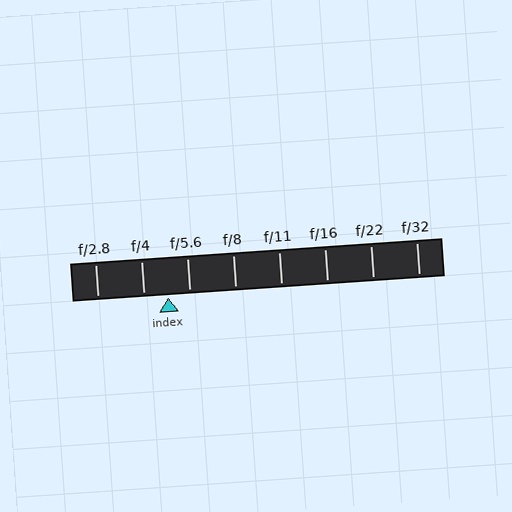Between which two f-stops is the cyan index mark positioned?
The index mark is between f/4 and f/5.6.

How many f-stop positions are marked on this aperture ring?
There are 8 f-stop positions marked.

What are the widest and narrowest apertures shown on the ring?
The widest aperture shown is f/2.8 and the narrowest is f/32.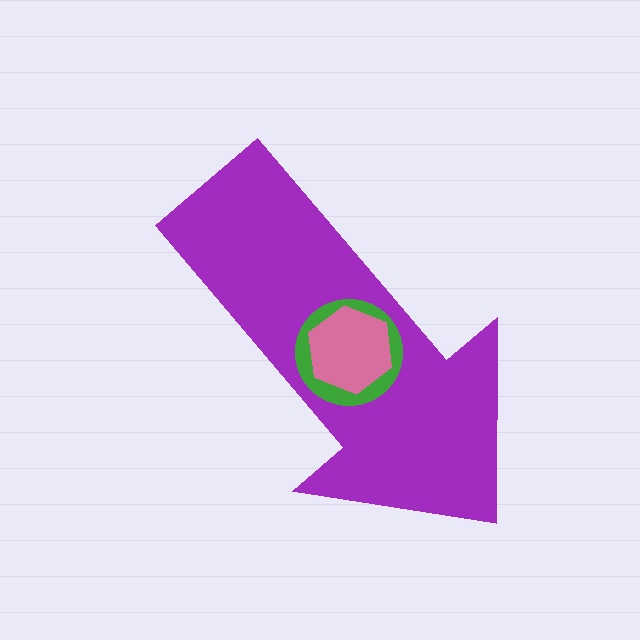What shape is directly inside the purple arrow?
The green circle.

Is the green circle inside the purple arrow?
Yes.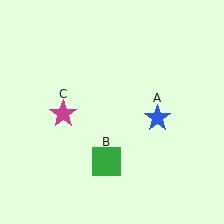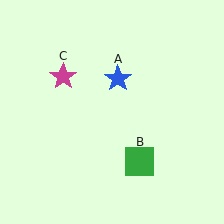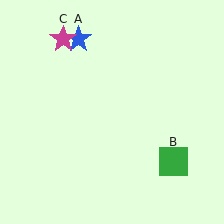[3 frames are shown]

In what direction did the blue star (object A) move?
The blue star (object A) moved up and to the left.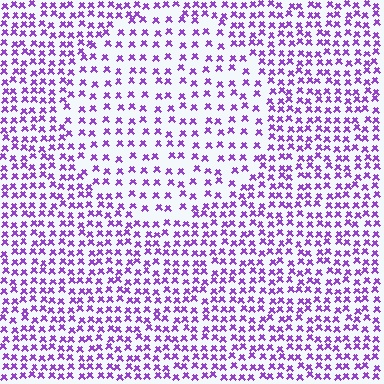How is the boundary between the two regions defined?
The boundary is defined by a change in element density (approximately 1.7x ratio). All elements are the same color, size, and shape.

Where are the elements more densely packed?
The elements are more densely packed outside the circle boundary.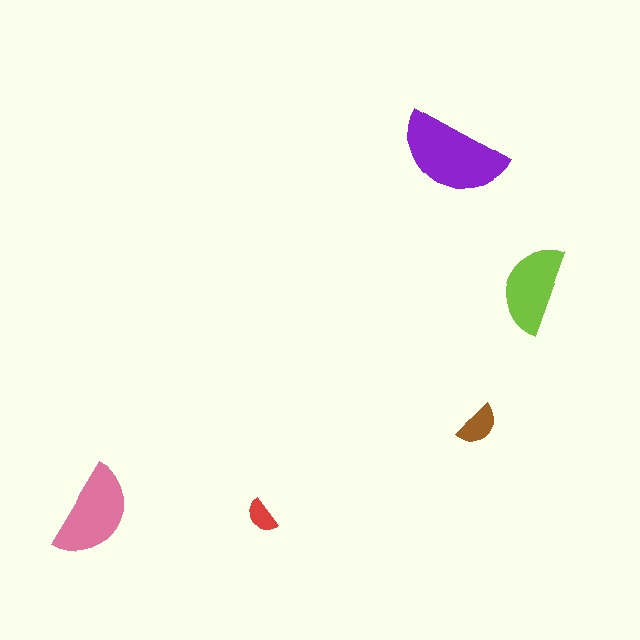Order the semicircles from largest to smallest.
the purple one, the pink one, the lime one, the brown one, the red one.